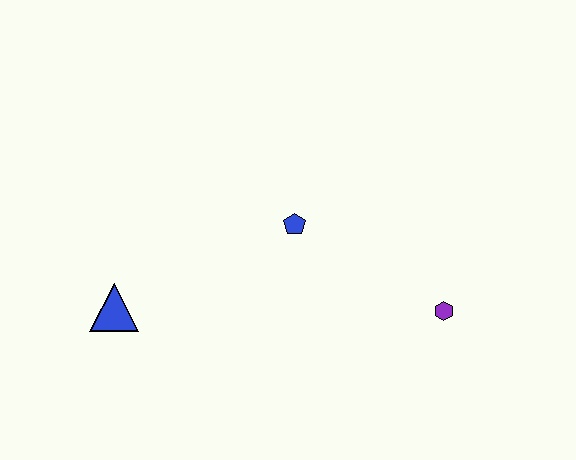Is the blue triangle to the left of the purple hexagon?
Yes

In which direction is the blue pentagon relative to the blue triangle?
The blue pentagon is to the right of the blue triangle.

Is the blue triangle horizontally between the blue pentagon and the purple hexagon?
No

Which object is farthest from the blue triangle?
The purple hexagon is farthest from the blue triangle.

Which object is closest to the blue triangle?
The blue pentagon is closest to the blue triangle.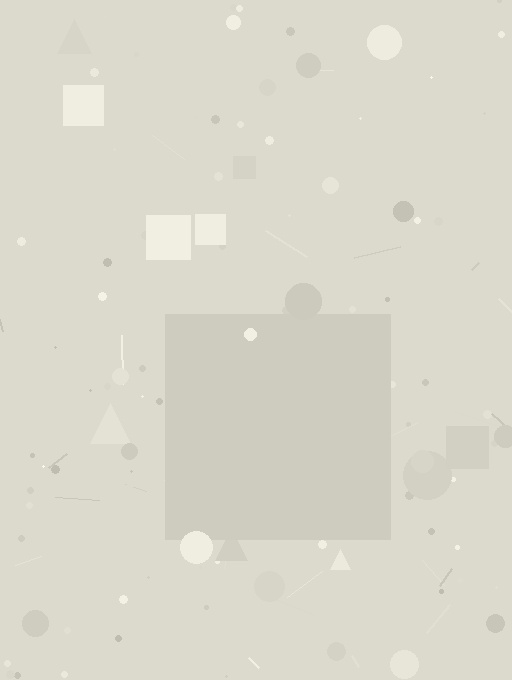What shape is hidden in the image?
A square is hidden in the image.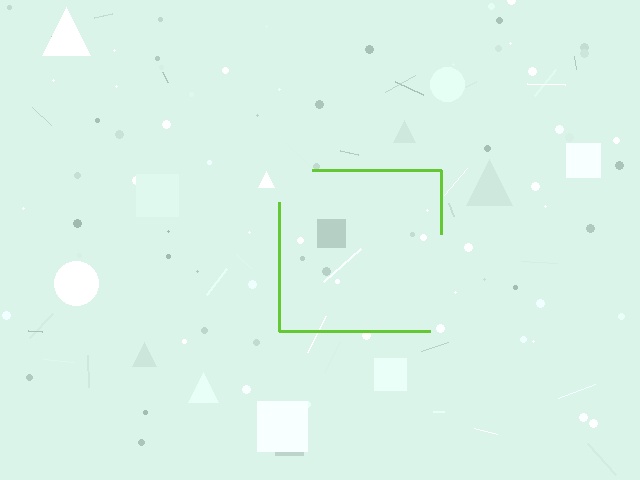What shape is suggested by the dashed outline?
The dashed outline suggests a square.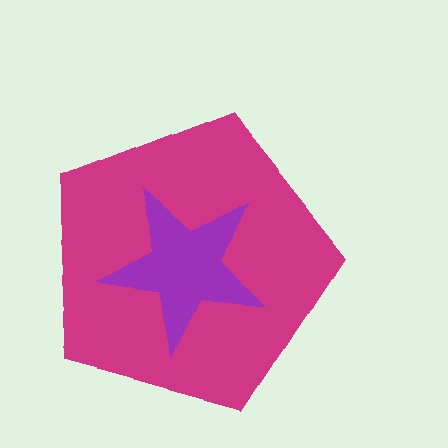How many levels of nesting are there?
2.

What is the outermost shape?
The magenta pentagon.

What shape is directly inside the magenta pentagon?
The purple star.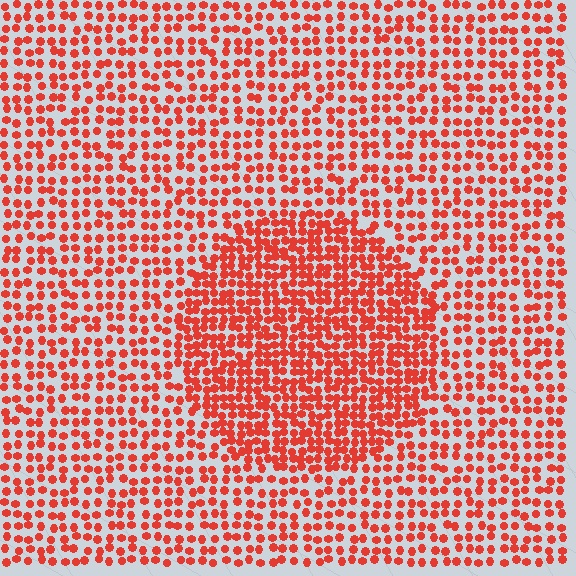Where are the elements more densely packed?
The elements are more densely packed inside the circle boundary.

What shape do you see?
I see a circle.